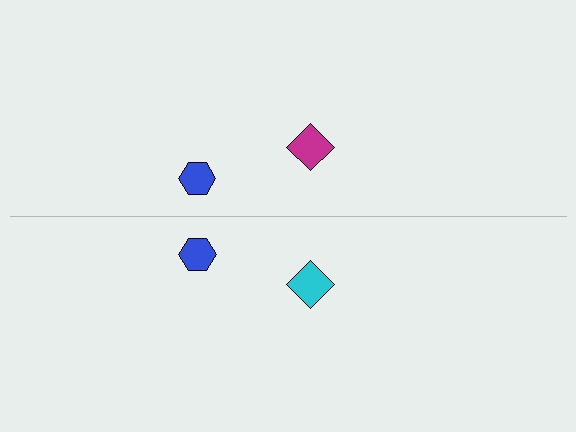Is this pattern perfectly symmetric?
No, the pattern is not perfectly symmetric. The cyan diamond on the bottom side breaks the symmetry — its mirror counterpart is magenta.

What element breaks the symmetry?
The cyan diamond on the bottom side breaks the symmetry — its mirror counterpart is magenta.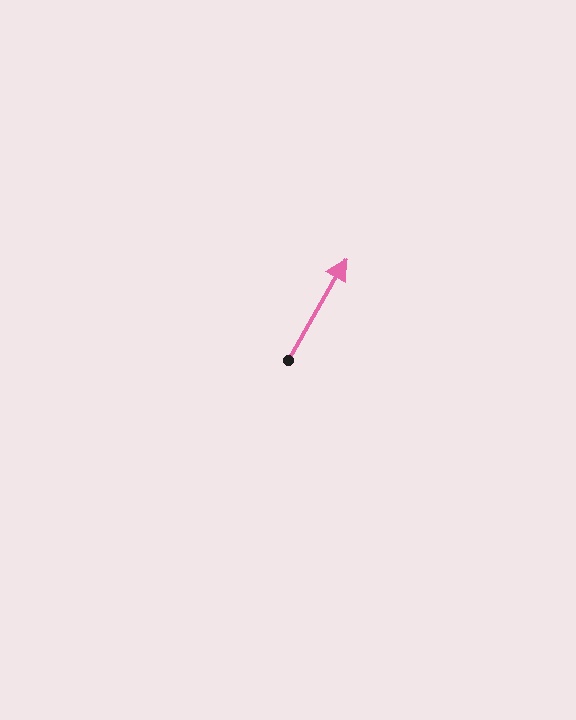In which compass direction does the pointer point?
Northeast.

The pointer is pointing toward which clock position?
Roughly 1 o'clock.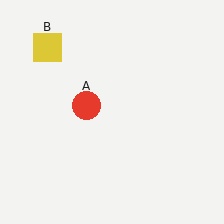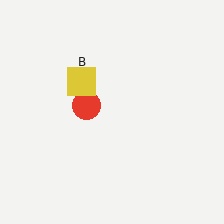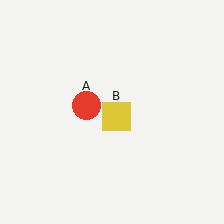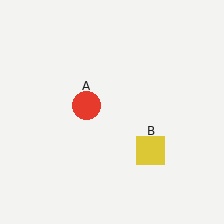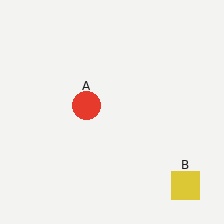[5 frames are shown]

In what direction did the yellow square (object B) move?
The yellow square (object B) moved down and to the right.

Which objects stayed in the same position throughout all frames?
Red circle (object A) remained stationary.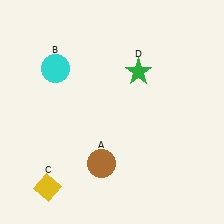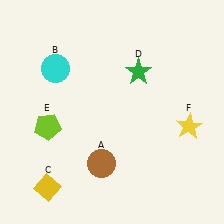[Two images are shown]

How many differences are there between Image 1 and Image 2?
There are 2 differences between the two images.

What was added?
A lime pentagon (E), a yellow star (F) were added in Image 2.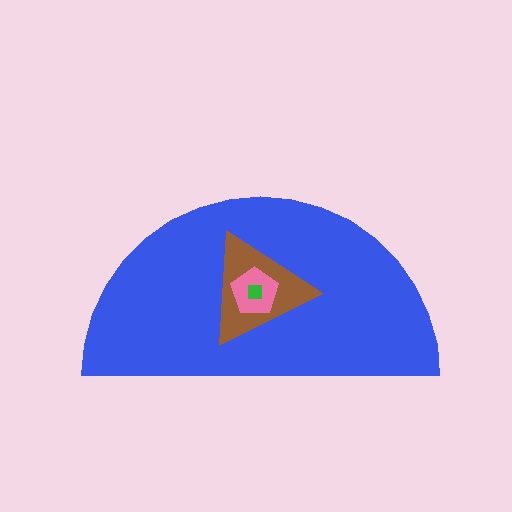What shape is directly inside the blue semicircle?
The brown triangle.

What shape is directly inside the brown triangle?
The pink pentagon.